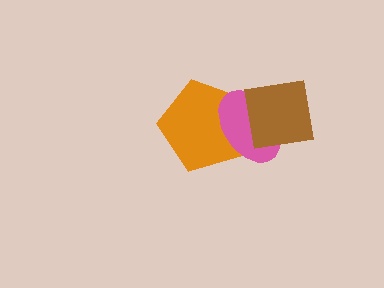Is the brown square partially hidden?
No, no other shape covers it.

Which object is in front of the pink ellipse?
The brown square is in front of the pink ellipse.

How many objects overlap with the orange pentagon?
2 objects overlap with the orange pentagon.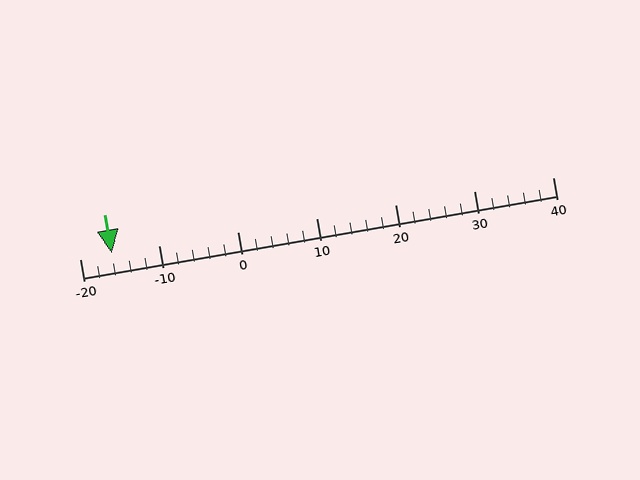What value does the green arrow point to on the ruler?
The green arrow points to approximately -16.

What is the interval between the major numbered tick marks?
The major tick marks are spaced 10 units apart.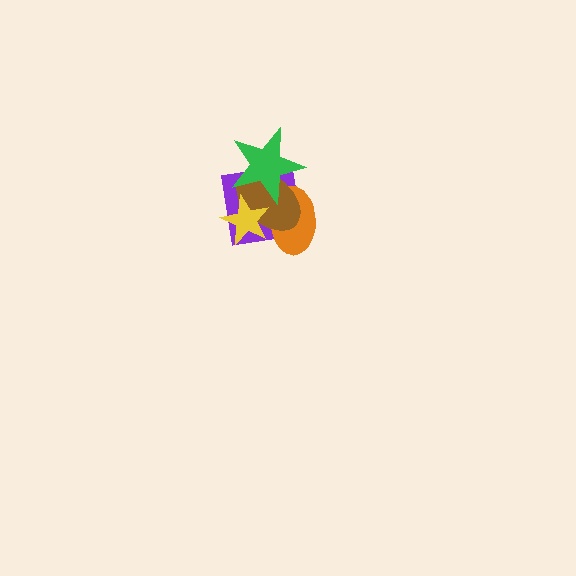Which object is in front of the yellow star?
The green star is in front of the yellow star.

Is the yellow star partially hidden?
Yes, it is partially covered by another shape.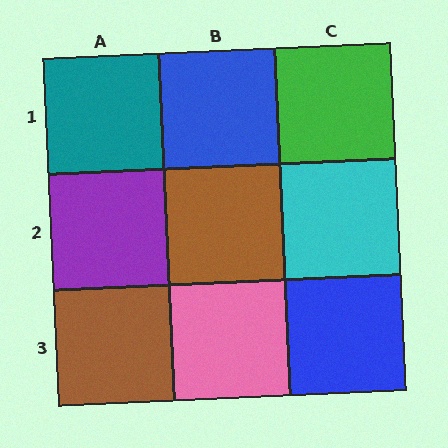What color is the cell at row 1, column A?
Teal.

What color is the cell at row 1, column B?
Blue.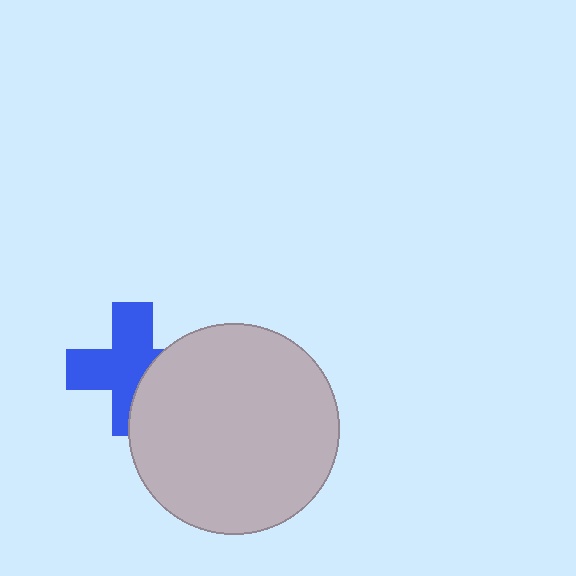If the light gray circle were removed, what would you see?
You would see the complete blue cross.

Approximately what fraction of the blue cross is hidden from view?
Roughly 34% of the blue cross is hidden behind the light gray circle.